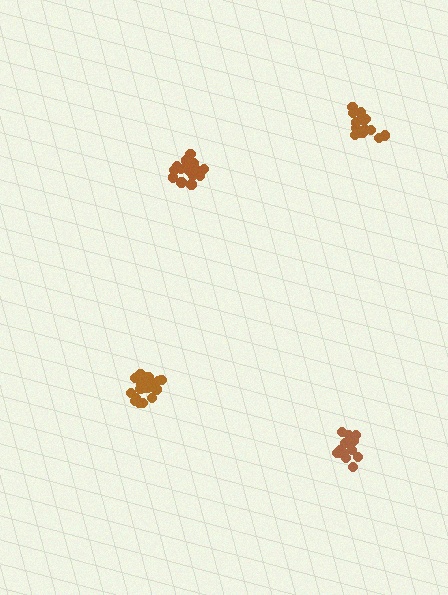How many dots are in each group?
Group 1: 17 dots, Group 2: 17 dots, Group 3: 15 dots, Group 4: 21 dots (70 total).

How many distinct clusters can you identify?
There are 4 distinct clusters.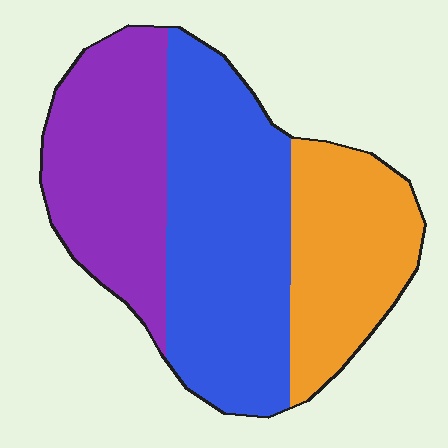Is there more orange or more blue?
Blue.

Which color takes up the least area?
Orange, at roughly 25%.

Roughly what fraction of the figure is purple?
Purple covers roughly 30% of the figure.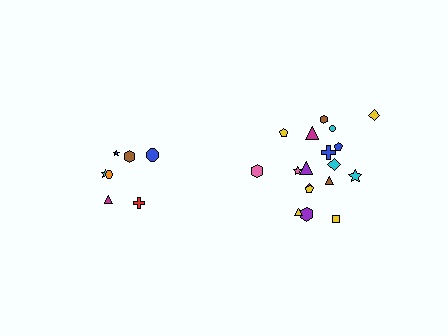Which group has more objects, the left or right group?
The right group.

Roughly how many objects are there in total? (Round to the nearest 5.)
Roughly 25 objects in total.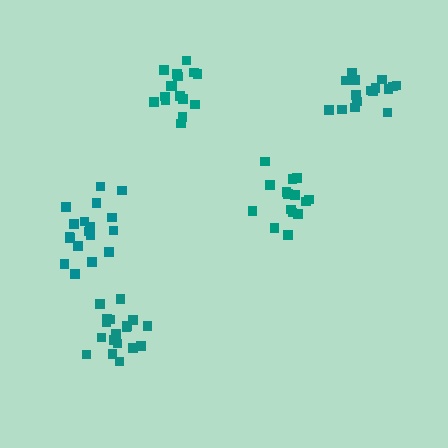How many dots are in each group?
Group 1: 15 dots, Group 2: 16 dots, Group 3: 18 dots, Group 4: 18 dots, Group 5: 16 dots (83 total).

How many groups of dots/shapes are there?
There are 5 groups.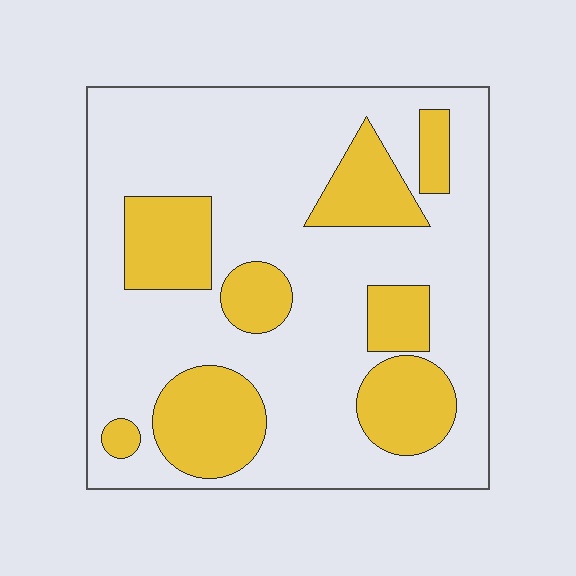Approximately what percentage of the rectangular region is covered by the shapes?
Approximately 30%.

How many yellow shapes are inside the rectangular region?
8.